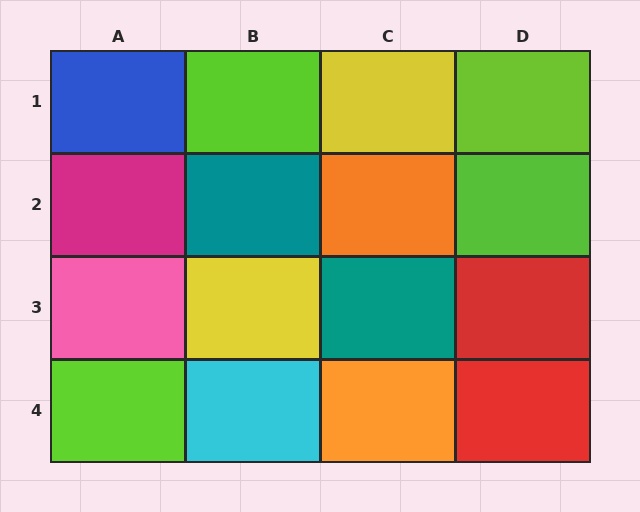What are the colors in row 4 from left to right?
Lime, cyan, orange, red.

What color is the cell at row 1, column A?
Blue.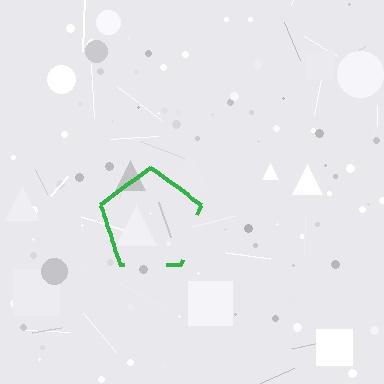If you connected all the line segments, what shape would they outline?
They would outline a pentagon.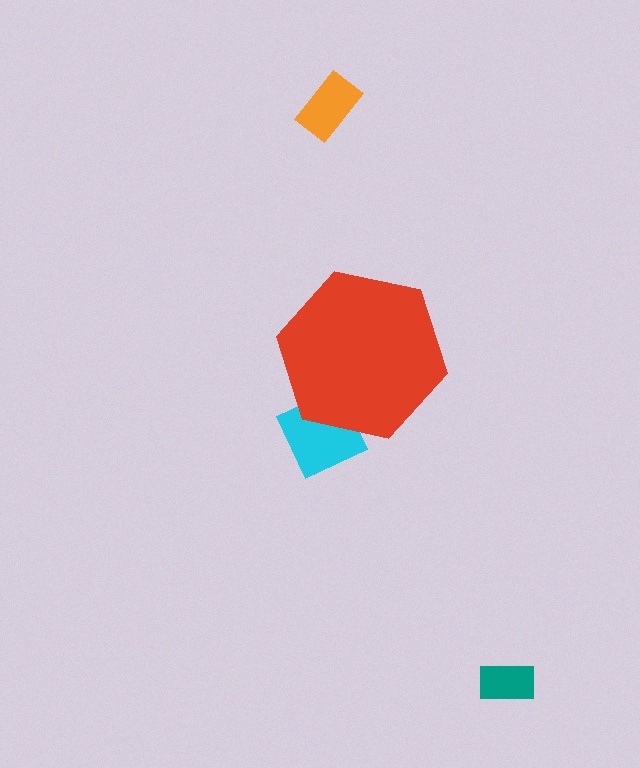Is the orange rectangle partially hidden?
No, the orange rectangle is fully visible.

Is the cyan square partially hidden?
Yes, the cyan square is partially hidden behind the red hexagon.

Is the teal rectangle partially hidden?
No, the teal rectangle is fully visible.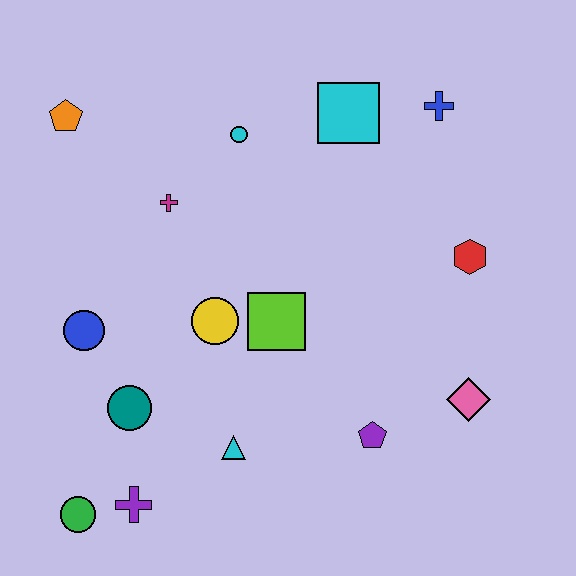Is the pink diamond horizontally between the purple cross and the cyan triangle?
No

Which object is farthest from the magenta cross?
The pink diamond is farthest from the magenta cross.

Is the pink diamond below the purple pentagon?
No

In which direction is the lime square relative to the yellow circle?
The lime square is to the right of the yellow circle.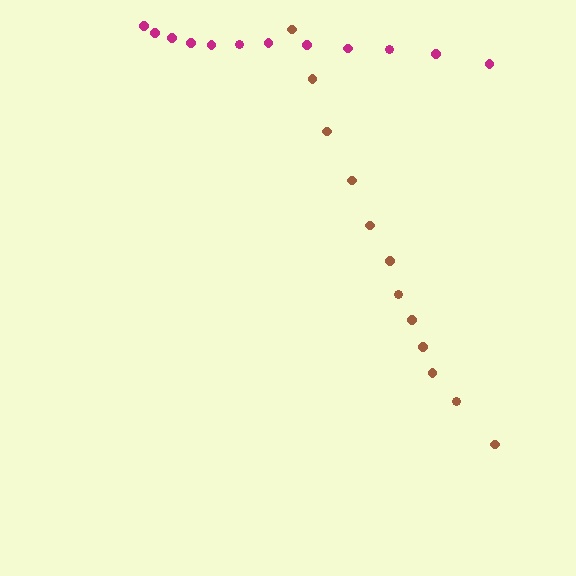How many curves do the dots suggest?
There are 2 distinct paths.